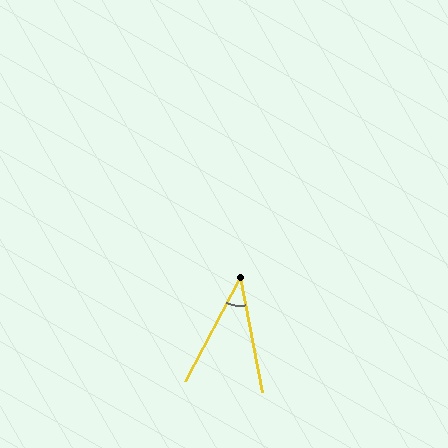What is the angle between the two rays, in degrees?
Approximately 39 degrees.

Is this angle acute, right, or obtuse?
It is acute.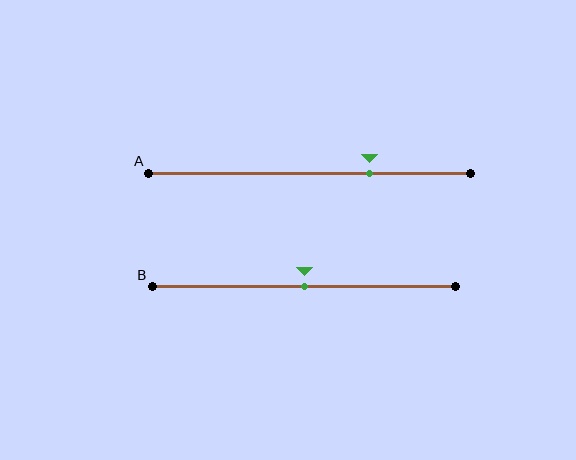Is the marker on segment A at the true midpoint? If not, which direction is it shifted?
No, the marker on segment A is shifted to the right by about 19% of the segment length.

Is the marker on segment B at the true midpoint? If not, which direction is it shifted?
Yes, the marker on segment B is at the true midpoint.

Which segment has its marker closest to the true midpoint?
Segment B has its marker closest to the true midpoint.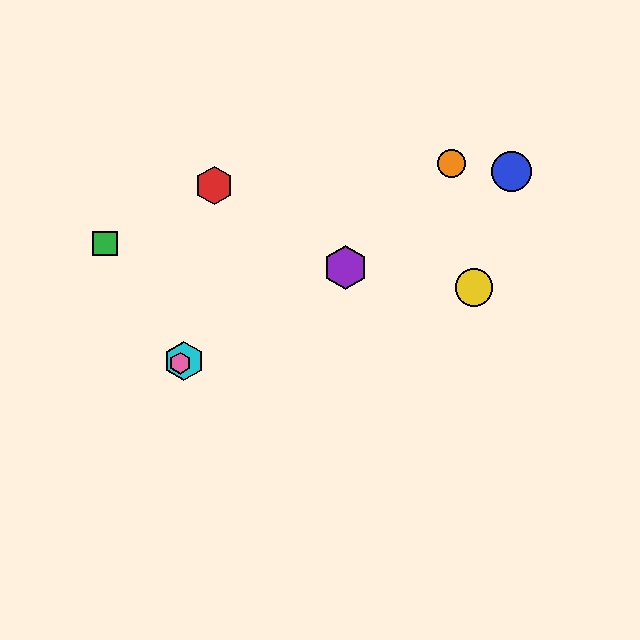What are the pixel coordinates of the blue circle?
The blue circle is at (511, 171).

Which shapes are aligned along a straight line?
The blue circle, the purple hexagon, the cyan hexagon, the pink hexagon are aligned along a straight line.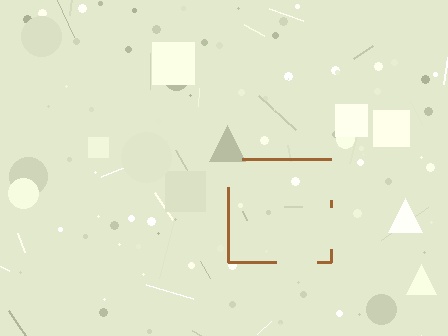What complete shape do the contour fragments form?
The contour fragments form a square.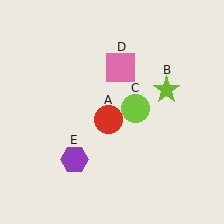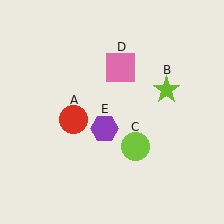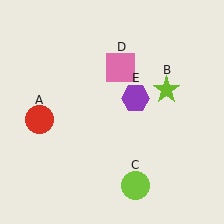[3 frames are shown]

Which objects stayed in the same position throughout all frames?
Lime star (object B) and pink square (object D) remained stationary.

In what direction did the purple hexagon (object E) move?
The purple hexagon (object E) moved up and to the right.